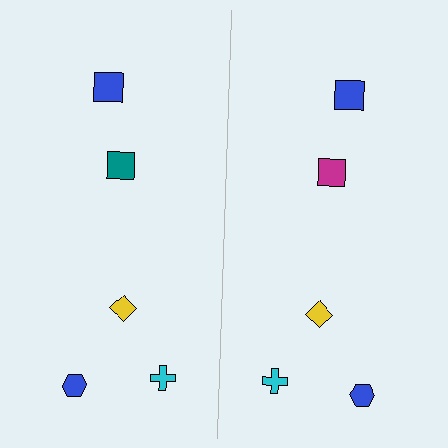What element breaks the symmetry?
The magenta square on the right side breaks the symmetry — its mirror counterpart is teal.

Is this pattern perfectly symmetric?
No, the pattern is not perfectly symmetric. The magenta square on the right side breaks the symmetry — its mirror counterpart is teal.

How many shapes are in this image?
There are 10 shapes in this image.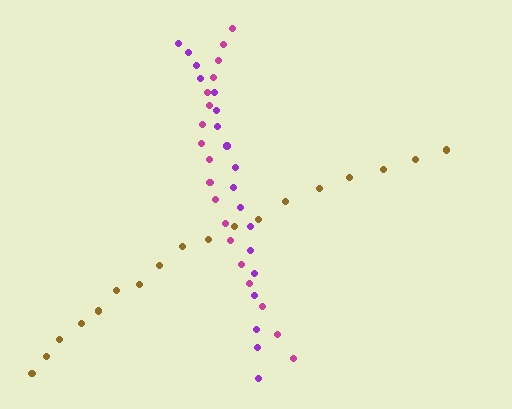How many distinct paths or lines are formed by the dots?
There are 3 distinct paths.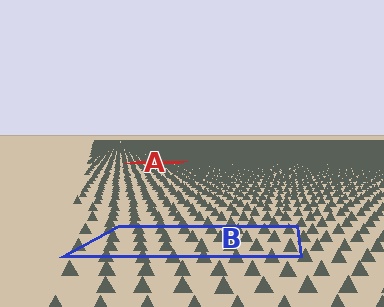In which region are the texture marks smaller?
The texture marks are smaller in region A, because it is farther away.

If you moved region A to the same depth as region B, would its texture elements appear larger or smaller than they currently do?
They would appear larger. At a closer depth, the same texture elements are projected at a bigger on-screen size.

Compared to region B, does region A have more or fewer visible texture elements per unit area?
Region A has more texture elements per unit area — they are packed more densely because it is farther away.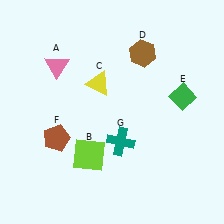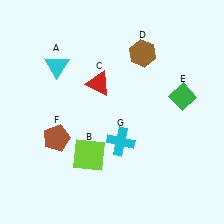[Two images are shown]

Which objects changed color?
A changed from pink to cyan. C changed from yellow to red. G changed from teal to cyan.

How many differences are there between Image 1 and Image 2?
There are 3 differences between the two images.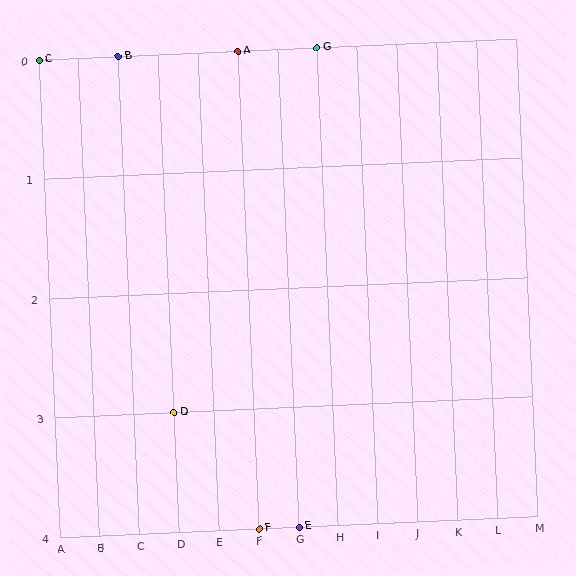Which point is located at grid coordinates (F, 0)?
Point A is at (F, 0).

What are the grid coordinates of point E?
Point E is at grid coordinates (G, 4).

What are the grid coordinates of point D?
Point D is at grid coordinates (D, 3).